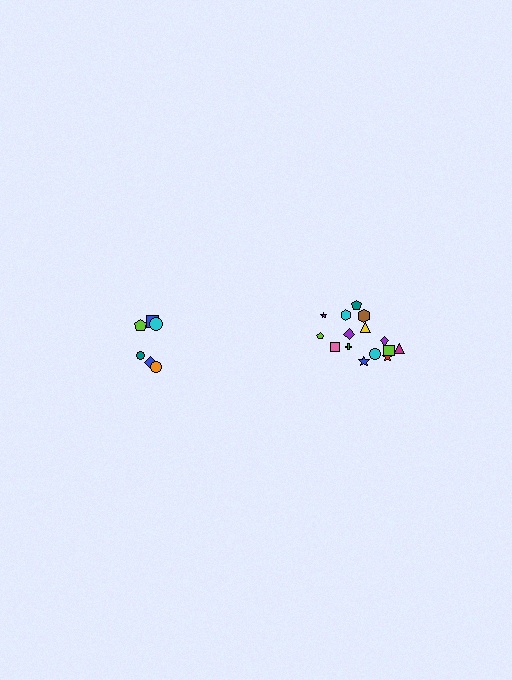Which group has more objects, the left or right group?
The right group.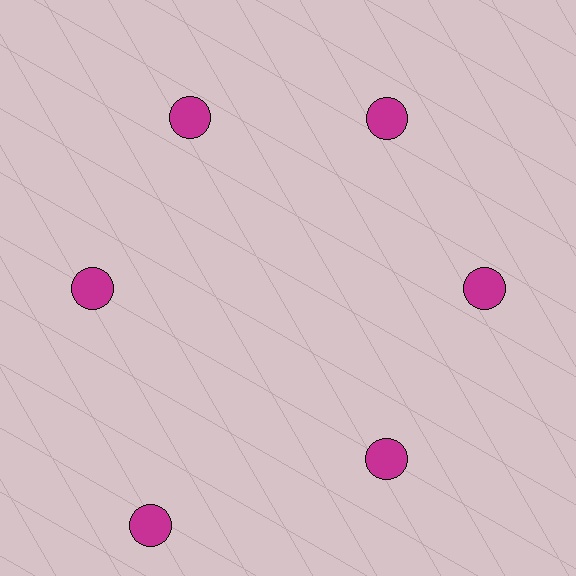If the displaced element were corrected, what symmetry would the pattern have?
It would have 6-fold rotational symmetry — the pattern would map onto itself every 60 degrees.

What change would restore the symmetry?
The symmetry would be restored by moving it inward, back onto the ring so that all 6 circles sit at equal angles and equal distance from the center.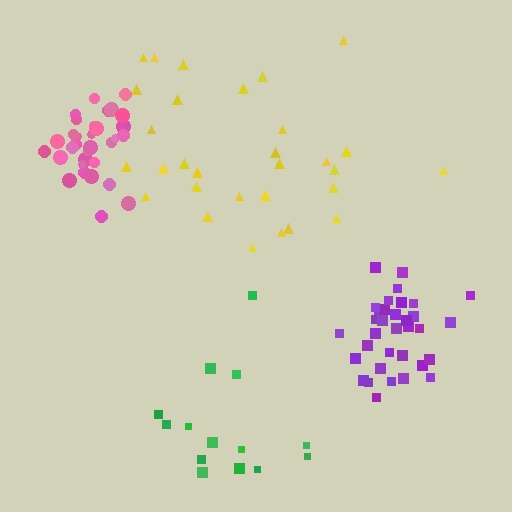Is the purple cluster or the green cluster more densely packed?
Purple.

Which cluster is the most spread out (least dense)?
Green.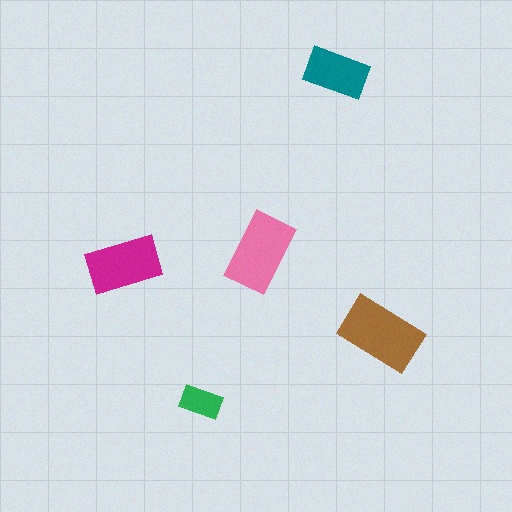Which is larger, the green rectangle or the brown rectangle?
The brown one.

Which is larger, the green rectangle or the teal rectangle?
The teal one.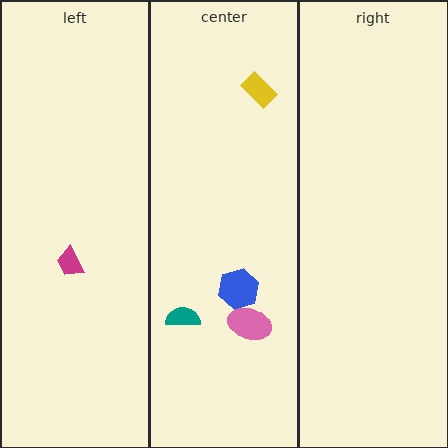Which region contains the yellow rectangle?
The center region.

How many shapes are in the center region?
4.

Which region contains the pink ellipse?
The center region.